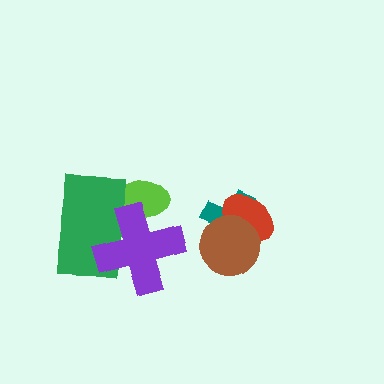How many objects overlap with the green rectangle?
2 objects overlap with the green rectangle.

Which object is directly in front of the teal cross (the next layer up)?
The red ellipse is directly in front of the teal cross.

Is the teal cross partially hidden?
Yes, it is partially covered by another shape.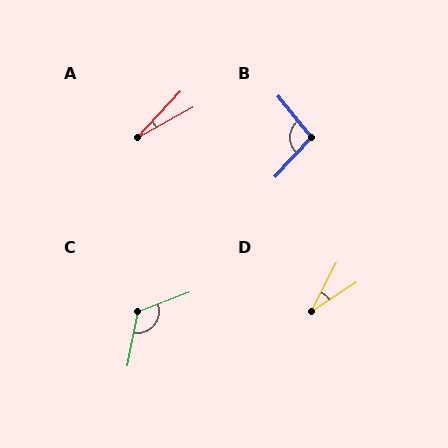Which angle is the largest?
C, at approximately 121 degrees.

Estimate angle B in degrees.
Approximately 98 degrees.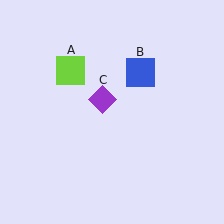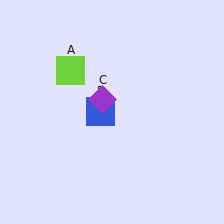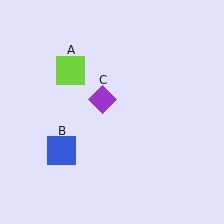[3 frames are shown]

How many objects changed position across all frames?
1 object changed position: blue square (object B).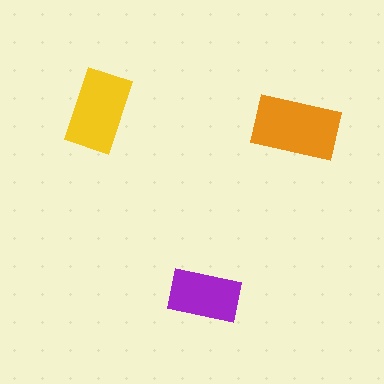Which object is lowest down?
The purple rectangle is bottommost.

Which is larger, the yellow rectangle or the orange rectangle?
The orange one.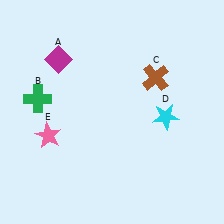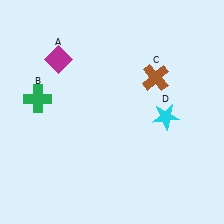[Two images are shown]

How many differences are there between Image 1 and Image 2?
There is 1 difference between the two images.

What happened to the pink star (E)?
The pink star (E) was removed in Image 2. It was in the bottom-left area of Image 1.